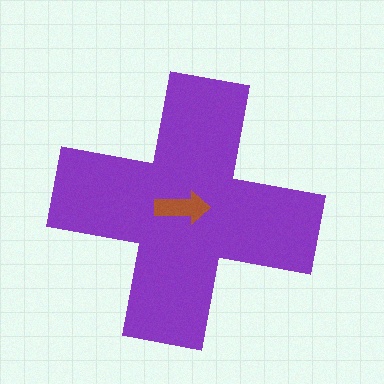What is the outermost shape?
The purple cross.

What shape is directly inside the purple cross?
The brown arrow.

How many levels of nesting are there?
2.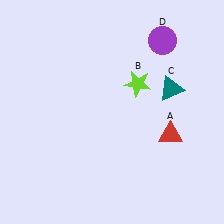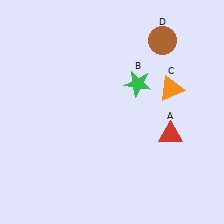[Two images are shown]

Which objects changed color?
B changed from lime to green. C changed from teal to orange. D changed from purple to brown.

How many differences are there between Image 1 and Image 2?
There are 3 differences between the two images.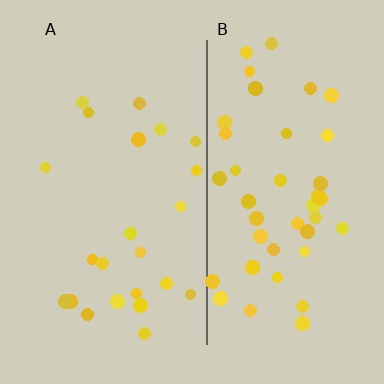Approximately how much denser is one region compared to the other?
Approximately 1.8× — region B over region A.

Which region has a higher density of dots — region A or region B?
B (the right).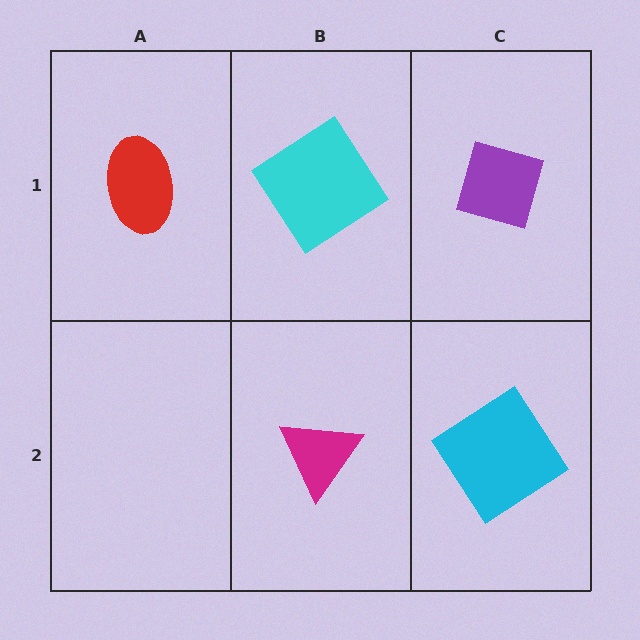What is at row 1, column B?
A cyan diamond.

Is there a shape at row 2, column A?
No, that cell is empty.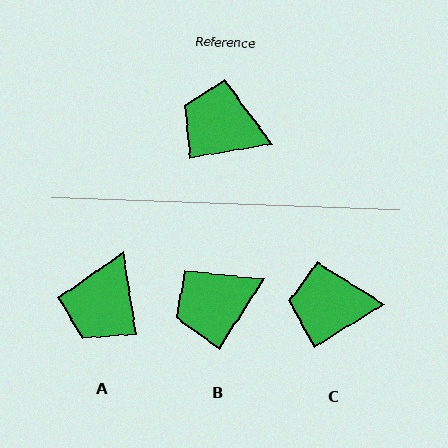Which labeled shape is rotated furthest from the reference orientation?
A, about 89 degrees away.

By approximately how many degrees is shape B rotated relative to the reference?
Approximately 47 degrees counter-clockwise.